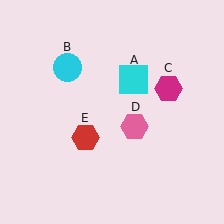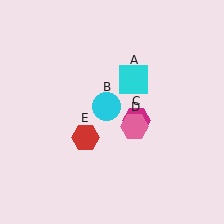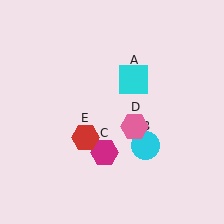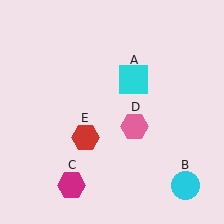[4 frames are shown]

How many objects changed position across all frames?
2 objects changed position: cyan circle (object B), magenta hexagon (object C).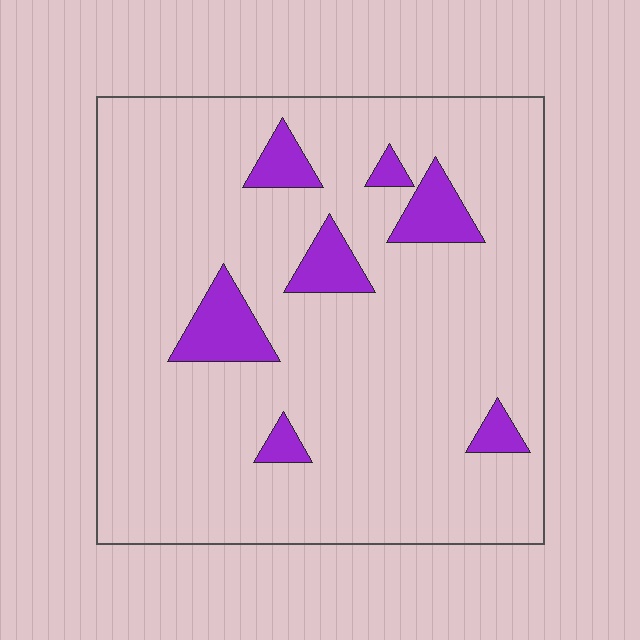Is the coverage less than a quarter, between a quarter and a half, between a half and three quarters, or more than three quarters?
Less than a quarter.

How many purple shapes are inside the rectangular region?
7.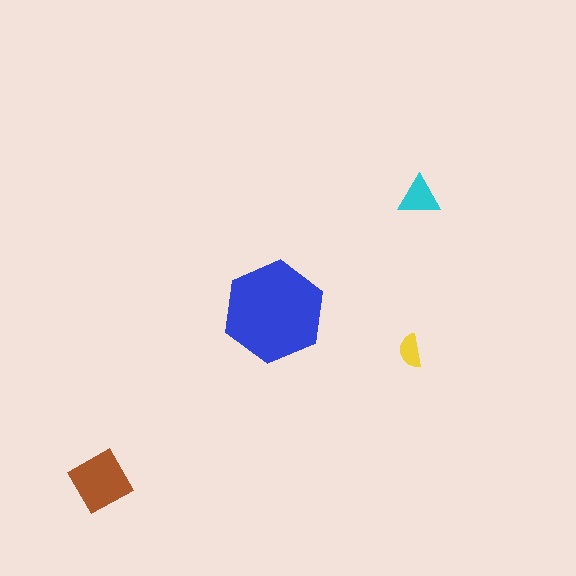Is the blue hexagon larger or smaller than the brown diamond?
Larger.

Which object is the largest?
The blue hexagon.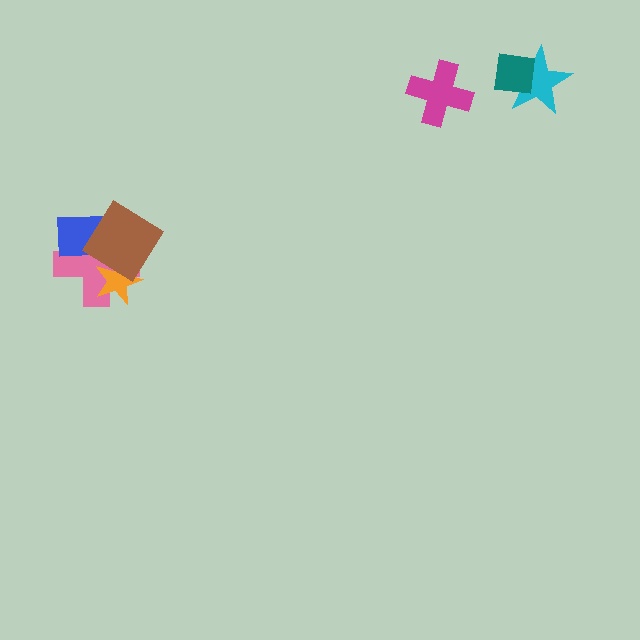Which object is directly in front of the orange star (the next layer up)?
The blue rectangle is directly in front of the orange star.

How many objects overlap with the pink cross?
3 objects overlap with the pink cross.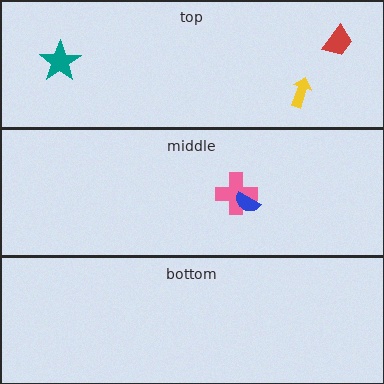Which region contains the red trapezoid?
The top region.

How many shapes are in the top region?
3.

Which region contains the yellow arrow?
The top region.